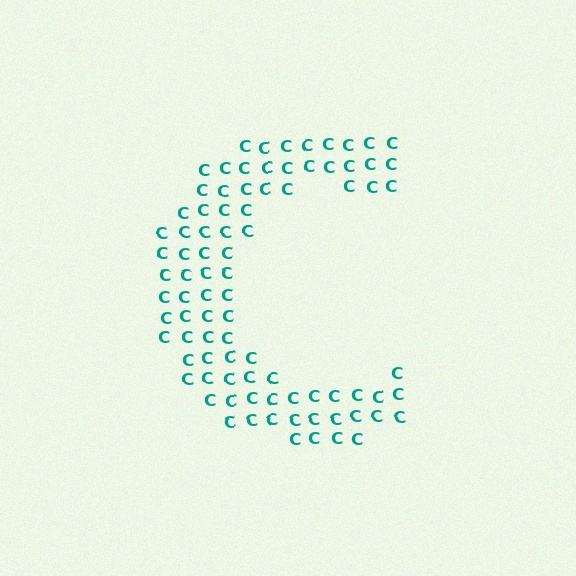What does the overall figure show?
The overall figure shows the letter C.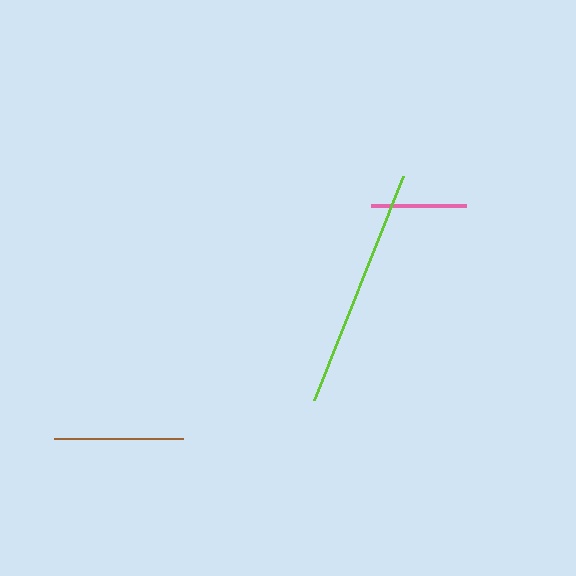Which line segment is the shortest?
The pink line is the shortest at approximately 95 pixels.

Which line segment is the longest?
The lime line is the longest at approximately 241 pixels.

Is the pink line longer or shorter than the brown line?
The brown line is longer than the pink line.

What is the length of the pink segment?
The pink segment is approximately 95 pixels long.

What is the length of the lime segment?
The lime segment is approximately 241 pixels long.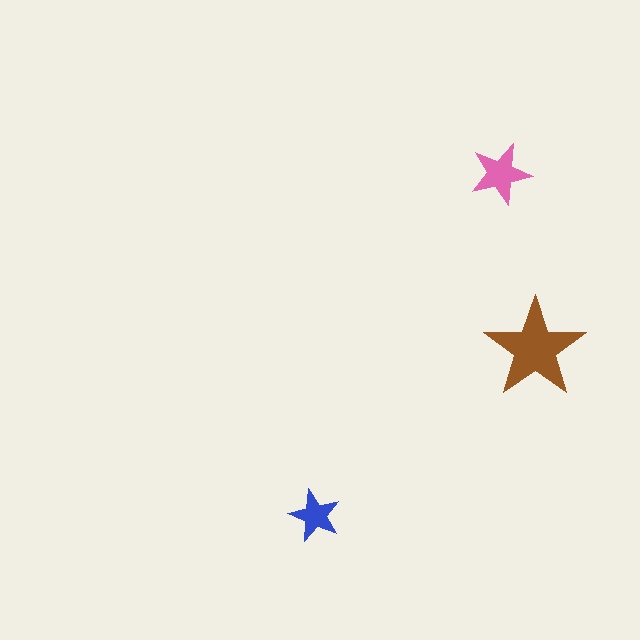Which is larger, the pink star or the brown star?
The brown one.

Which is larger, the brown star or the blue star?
The brown one.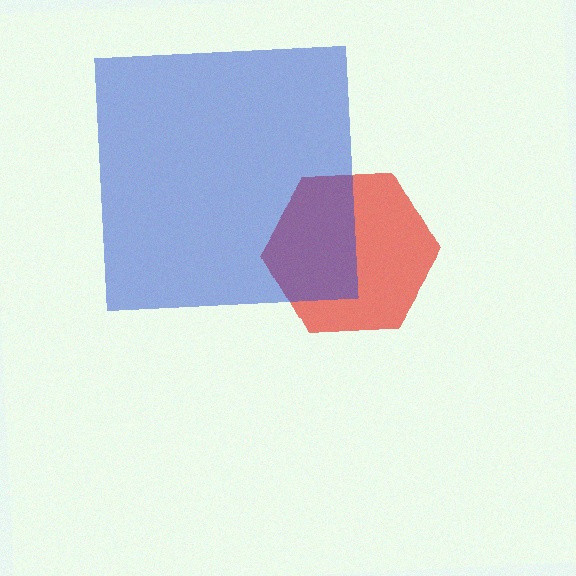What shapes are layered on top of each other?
The layered shapes are: a red hexagon, a blue square.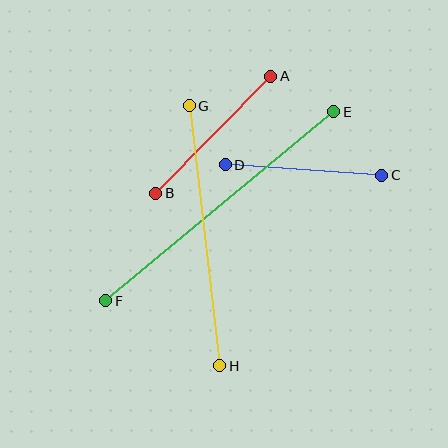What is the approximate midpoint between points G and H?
The midpoint is at approximately (205, 236) pixels.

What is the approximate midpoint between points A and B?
The midpoint is at approximately (213, 135) pixels.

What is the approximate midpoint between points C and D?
The midpoint is at approximately (303, 170) pixels.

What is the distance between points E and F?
The distance is approximately 296 pixels.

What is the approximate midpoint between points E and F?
The midpoint is at approximately (220, 206) pixels.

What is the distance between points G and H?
The distance is approximately 262 pixels.